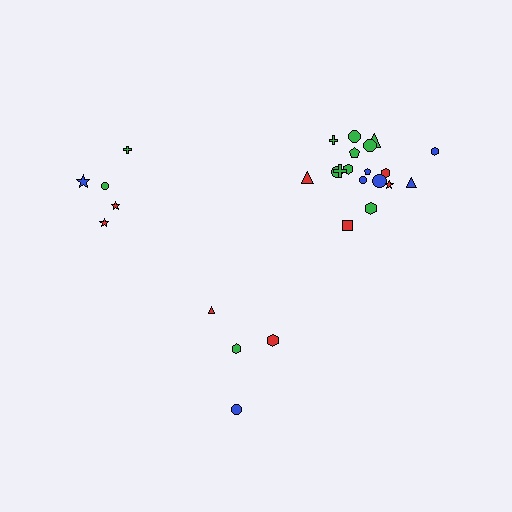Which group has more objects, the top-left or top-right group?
The top-right group.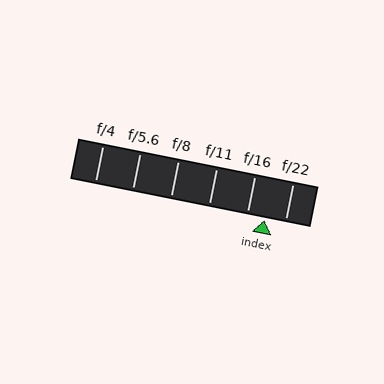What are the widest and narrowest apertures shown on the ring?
The widest aperture shown is f/4 and the narrowest is f/22.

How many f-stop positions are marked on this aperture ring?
There are 6 f-stop positions marked.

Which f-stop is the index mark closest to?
The index mark is closest to f/16.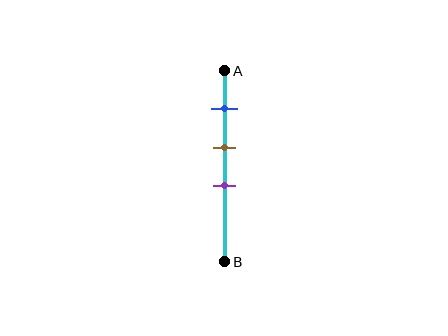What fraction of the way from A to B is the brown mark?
The brown mark is approximately 40% (0.4) of the way from A to B.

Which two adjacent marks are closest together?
The brown and purple marks are the closest adjacent pair.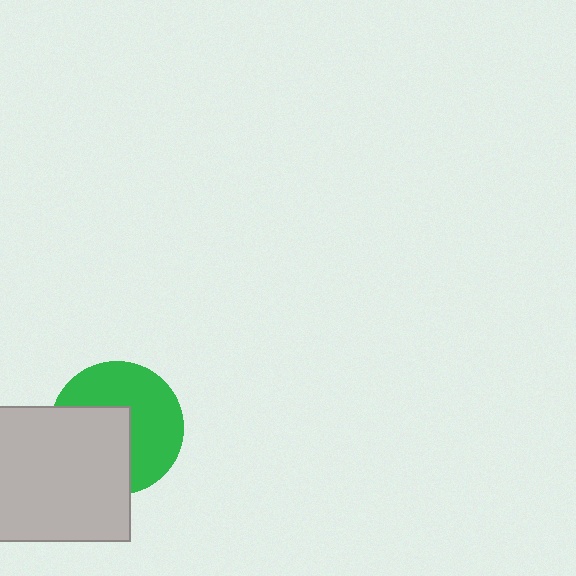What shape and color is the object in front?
The object in front is a light gray rectangle.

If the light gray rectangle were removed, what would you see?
You would see the complete green circle.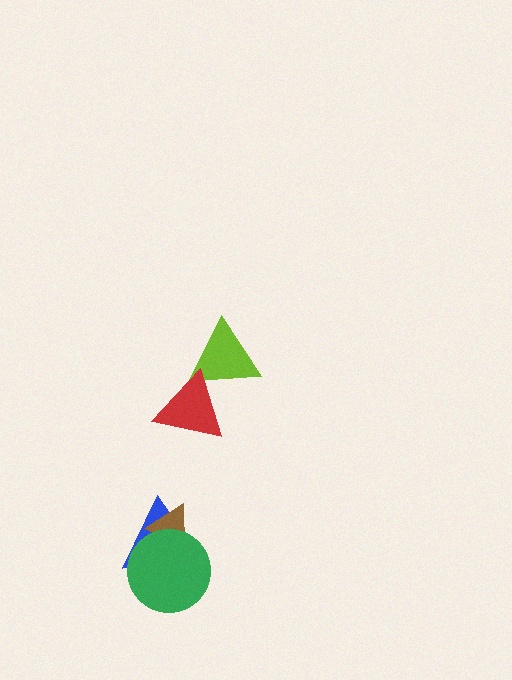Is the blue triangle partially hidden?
Yes, it is partially covered by another shape.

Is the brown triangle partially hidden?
Yes, it is partially covered by another shape.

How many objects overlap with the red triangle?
1 object overlaps with the red triangle.